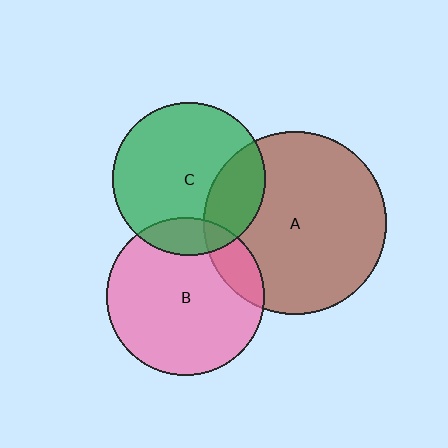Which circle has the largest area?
Circle A (brown).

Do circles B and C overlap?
Yes.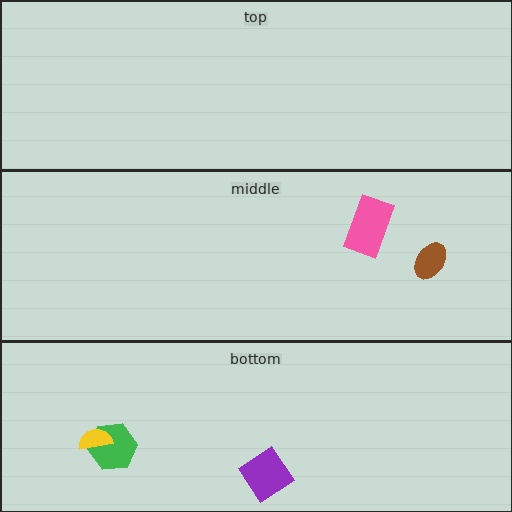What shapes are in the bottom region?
The green hexagon, the yellow semicircle, the purple diamond.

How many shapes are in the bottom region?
3.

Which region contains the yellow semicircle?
The bottom region.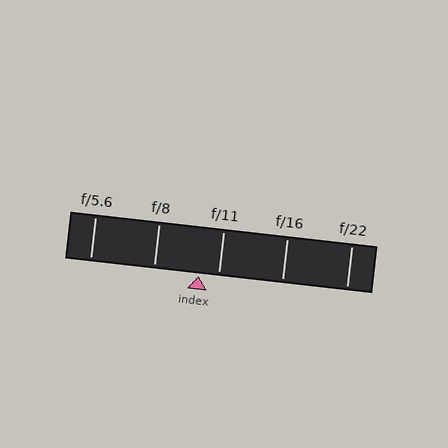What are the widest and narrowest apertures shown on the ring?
The widest aperture shown is f/5.6 and the narrowest is f/22.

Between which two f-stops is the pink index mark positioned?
The index mark is between f/8 and f/11.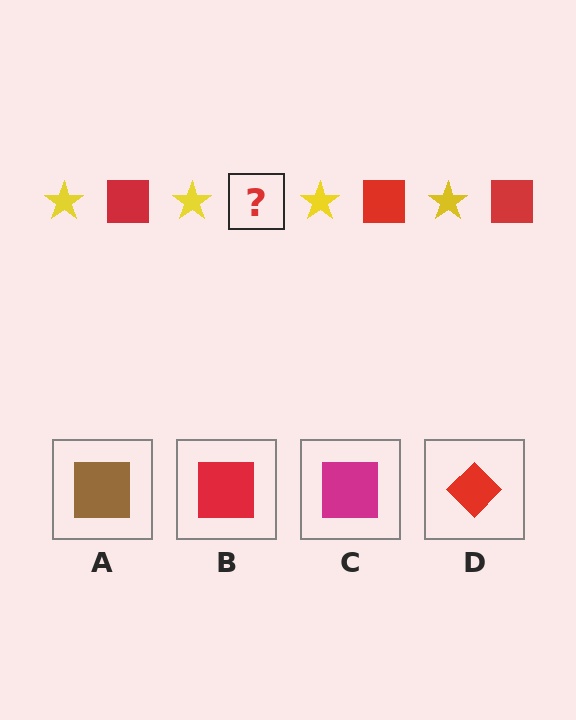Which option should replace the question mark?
Option B.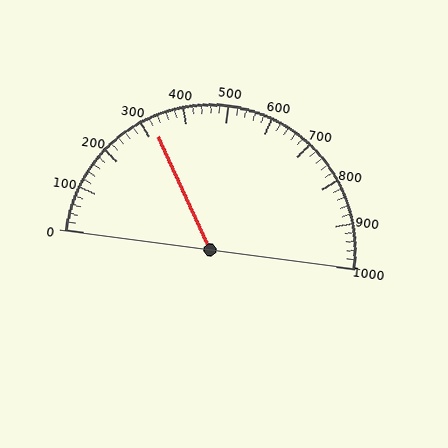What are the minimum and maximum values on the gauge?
The gauge ranges from 0 to 1000.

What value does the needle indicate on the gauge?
The needle indicates approximately 320.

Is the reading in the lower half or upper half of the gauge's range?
The reading is in the lower half of the range (0 to 1000).